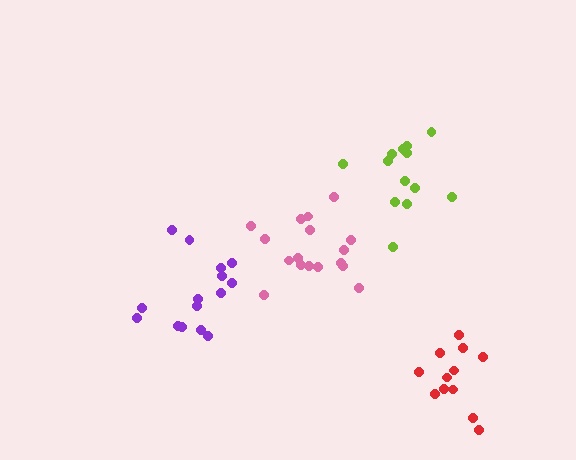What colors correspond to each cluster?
The clusters are colored: pink, red, lime, purple.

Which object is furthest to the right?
The red cluster is rightmost.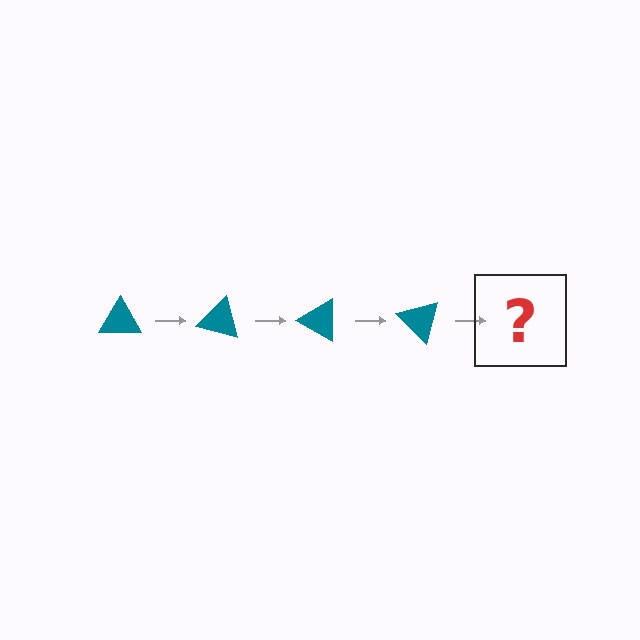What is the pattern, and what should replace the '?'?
The pattern is that the triangle rotates 15 degrees each step. The '?' should be a teal triangle rotated 60 degrees.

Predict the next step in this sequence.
The next step is a teal triangle rotated 60 degrees.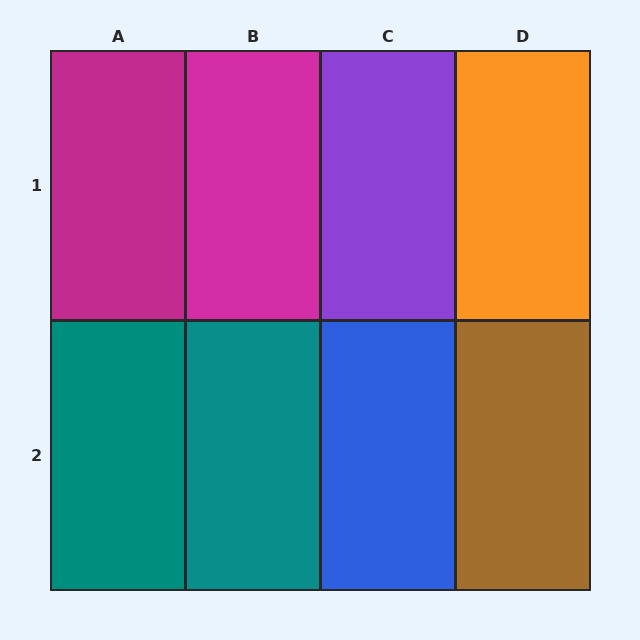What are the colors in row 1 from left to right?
Magenta, magenta, purple, orange.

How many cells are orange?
1 cell is orange.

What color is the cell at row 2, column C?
Blue.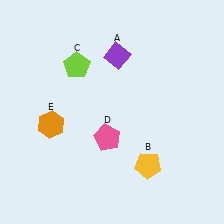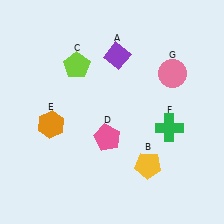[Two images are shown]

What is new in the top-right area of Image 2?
A pink circle (G) was added in the top-right area of Image 2.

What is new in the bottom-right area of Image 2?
A green cross (F) was added in the bottom-right area of Image 2.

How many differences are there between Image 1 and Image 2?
There are 2 differences between the two images.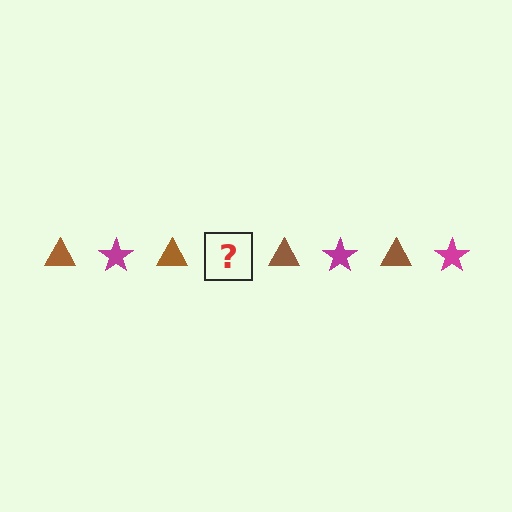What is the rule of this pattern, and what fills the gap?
The rule is that the pattern alternates between brown triangle and magenta star. The gap should be filled with a magenta star.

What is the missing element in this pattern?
The missing element is a magenta star.